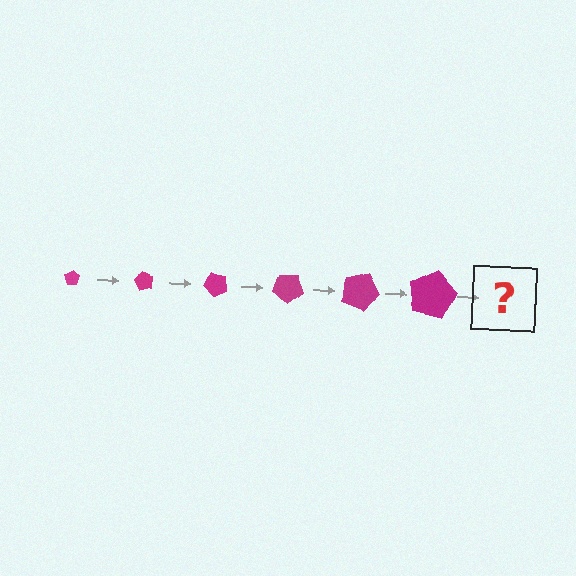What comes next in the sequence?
The next element should be a pentagon, larger than the previous one and rotated 360 degrees from the start.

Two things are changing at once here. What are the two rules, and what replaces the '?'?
The two rules are that the pentagon grows larger each step and it rotates 60 degrees each step. The '?' should be a pentagon, larger than the previous one and rotated 360 degrees from the start.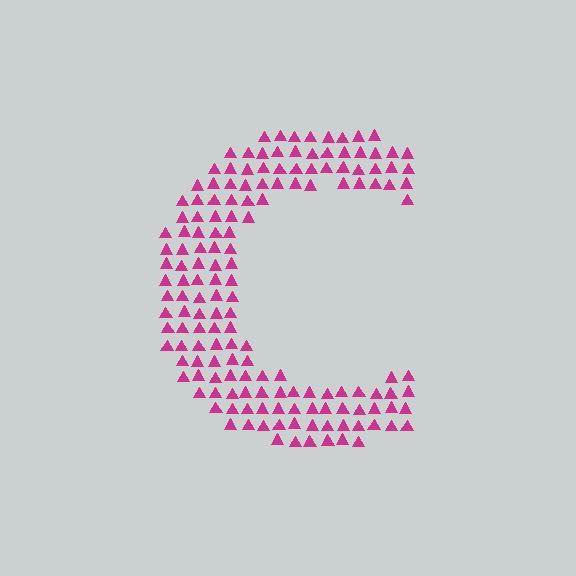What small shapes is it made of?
It is made of small triangles.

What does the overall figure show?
The overall figure shows the letter C.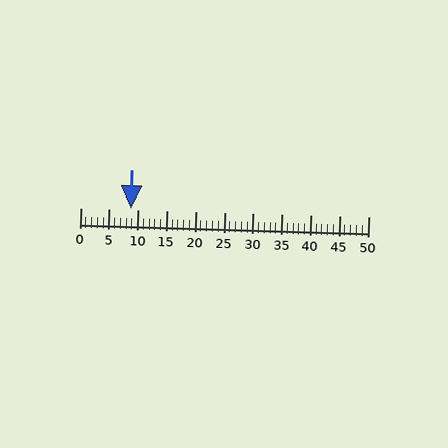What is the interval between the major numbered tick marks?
The major tick marks are spaced 5 units apart.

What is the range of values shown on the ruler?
The ruler shows values from 0 to 50.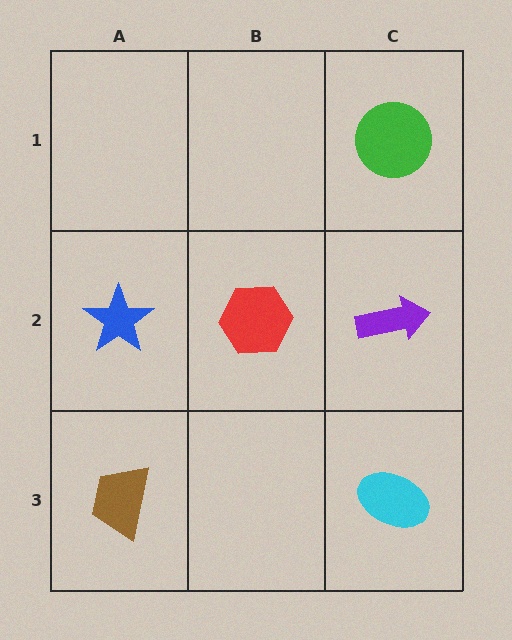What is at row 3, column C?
A cyan ellipse.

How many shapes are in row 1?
1 shape.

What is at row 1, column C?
A green circle.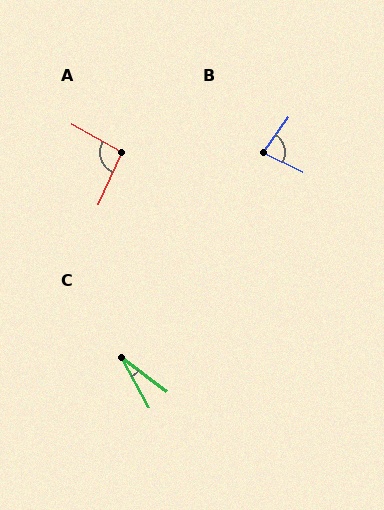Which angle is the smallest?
C, at approximately 24 degrees.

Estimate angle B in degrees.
Approximately 80 degrees.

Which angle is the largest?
A, at approximately 95 degrees.